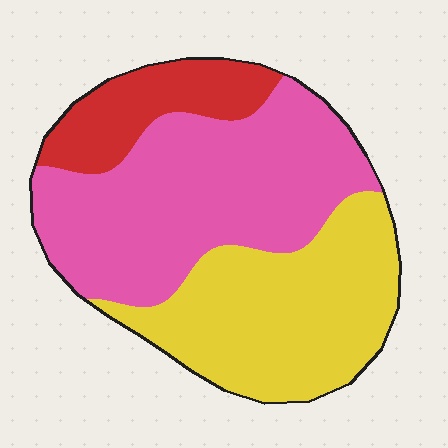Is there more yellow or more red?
Yellow.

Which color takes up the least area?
Red, at roughly 15%.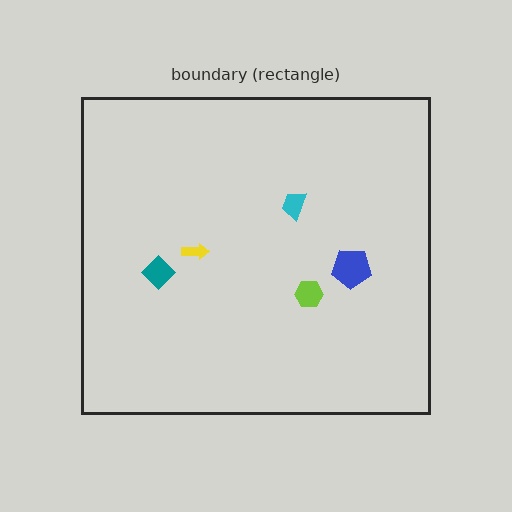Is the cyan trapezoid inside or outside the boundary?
Inside.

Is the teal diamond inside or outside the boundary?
Inside.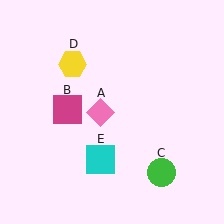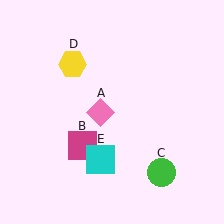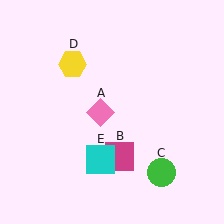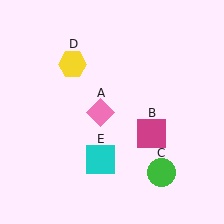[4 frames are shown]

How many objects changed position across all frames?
1 object changed position: magenta square (object B).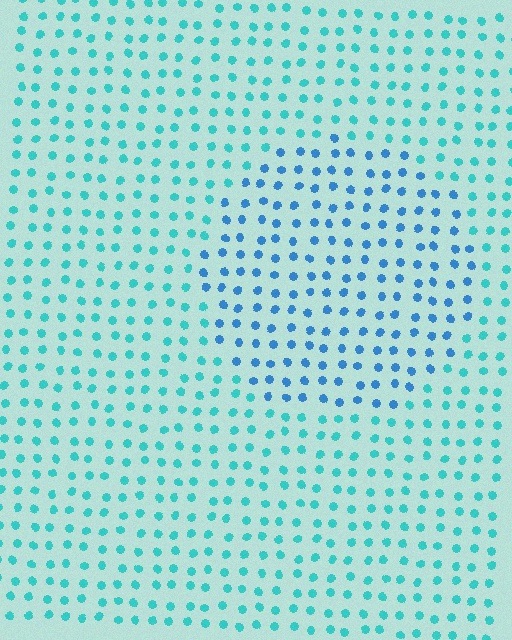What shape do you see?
I see a circle.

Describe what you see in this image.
The image is filled with small cyan elements in a uniform arrangement. A circle-shaped region is visible where the elements are tinted to a slightly different hue, forming a subtle color boundary.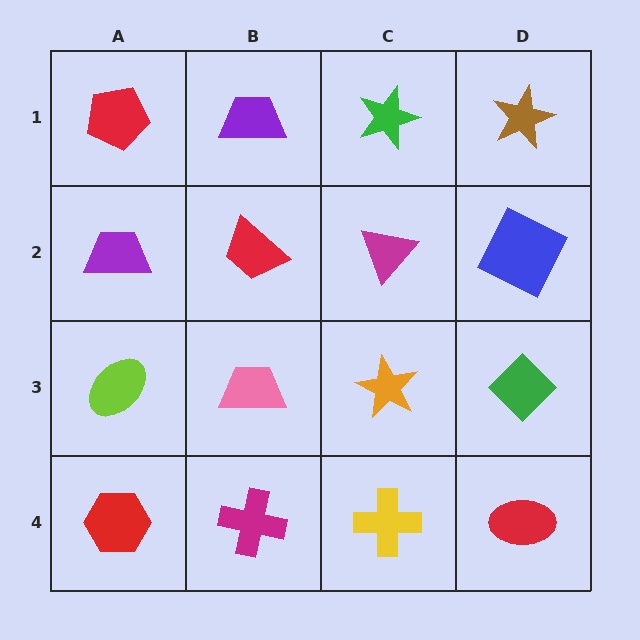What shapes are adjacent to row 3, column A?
A purple trapezoid (row 2, column A), a red hexagon (row 4, column A), a pink trapezoid (row 3, column B).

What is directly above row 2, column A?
A red pentagon.